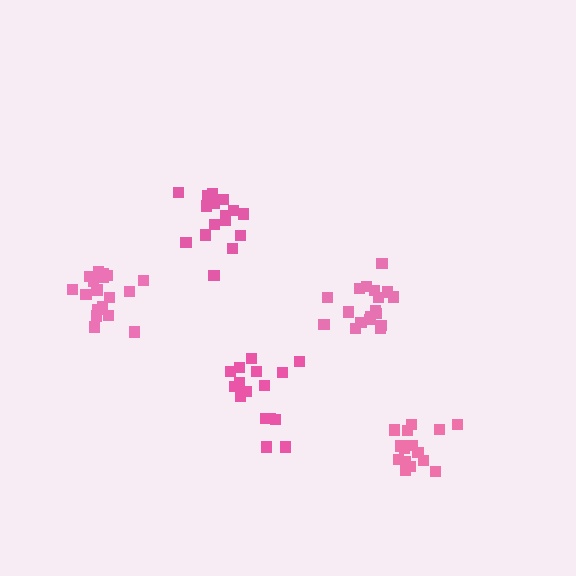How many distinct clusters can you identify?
There are 5 distinct clusters.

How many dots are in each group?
Group 1: 16 dots, Group 2: 16 dots, Group 3: 16 dots, Group 4: 19 dots, Group 5: 19 dots (86 total).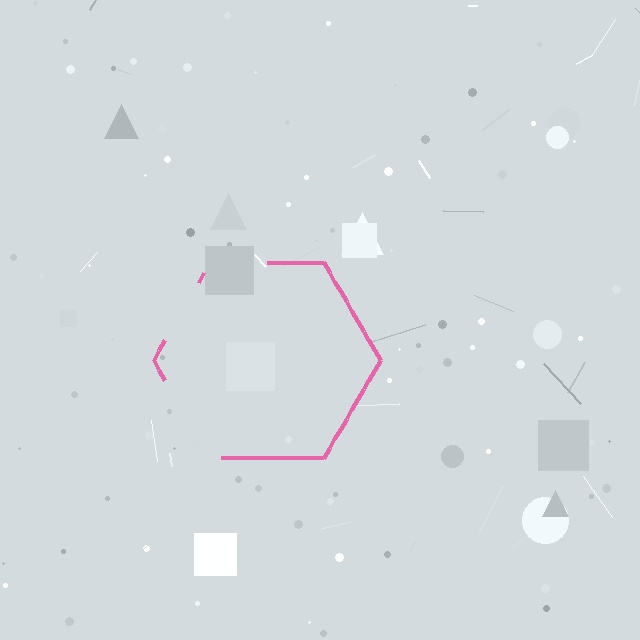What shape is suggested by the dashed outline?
The dashed outline suggests a hexagon.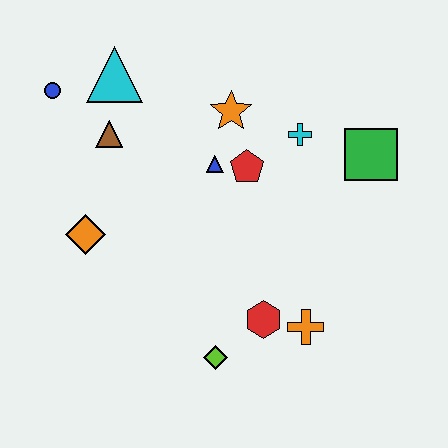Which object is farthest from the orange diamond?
The green square is farthest from the orange diamond.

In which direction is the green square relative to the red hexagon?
The green square is above the red hexagon.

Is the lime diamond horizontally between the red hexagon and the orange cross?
No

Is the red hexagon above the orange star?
No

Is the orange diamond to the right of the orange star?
No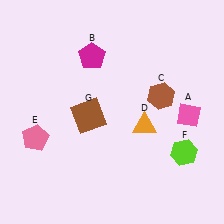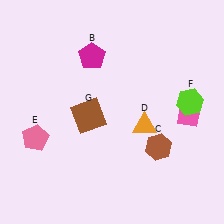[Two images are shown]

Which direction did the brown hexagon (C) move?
The brown hexagon (C) moved down.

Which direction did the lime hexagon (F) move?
The lime hexagon (F) moved up.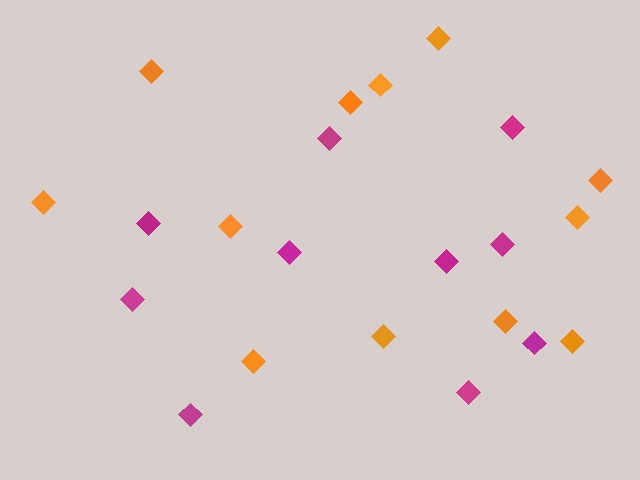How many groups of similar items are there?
There are 2 groups: one group of magenta diamonds (10) and one group of orange diamonds (12).